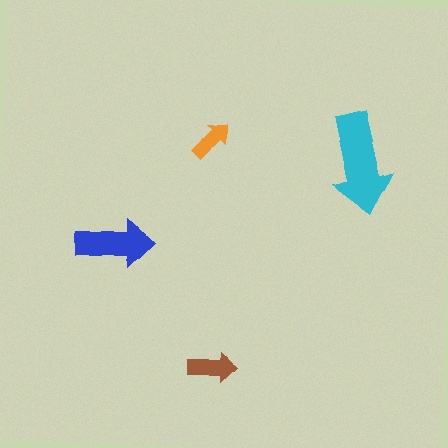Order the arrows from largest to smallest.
the cyan one, the blue one, the brown one, the orange one.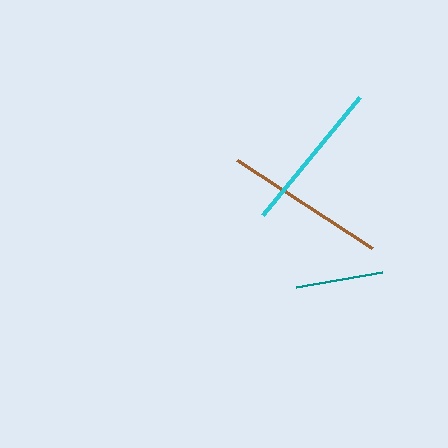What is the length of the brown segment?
The brown segment is approximately 161 pixels long.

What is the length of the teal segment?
The teal segment is approximately 87 pixels long.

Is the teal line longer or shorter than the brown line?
The brown line is longer than the teal line.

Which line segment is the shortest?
The teal line is the shortest at approximately 87 pixels.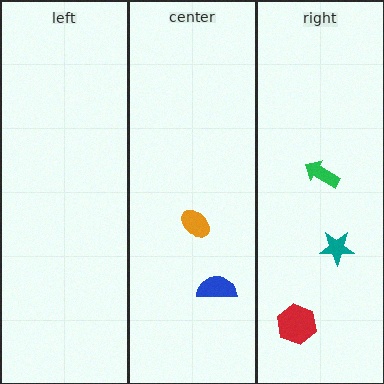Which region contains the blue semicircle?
The center region.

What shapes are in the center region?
The blue semicircle, the orange ellipse.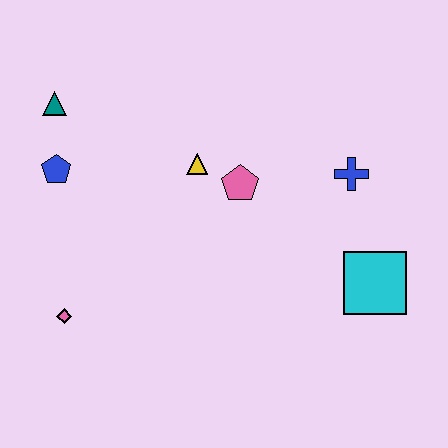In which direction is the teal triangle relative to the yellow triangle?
The teal triangle is to the left of the yellow triangle.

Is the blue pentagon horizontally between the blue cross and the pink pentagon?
No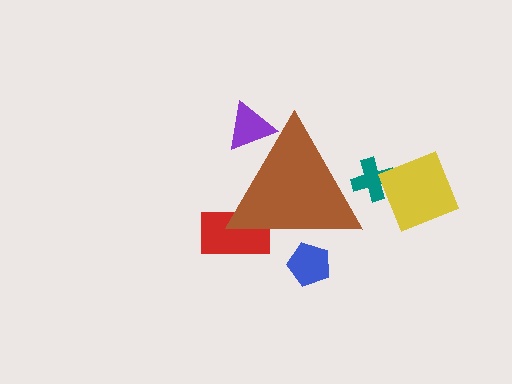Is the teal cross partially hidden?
Yes, the teal cross is partially hidden behind the brown triangle.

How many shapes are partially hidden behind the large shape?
4 shapes are partially hidden.